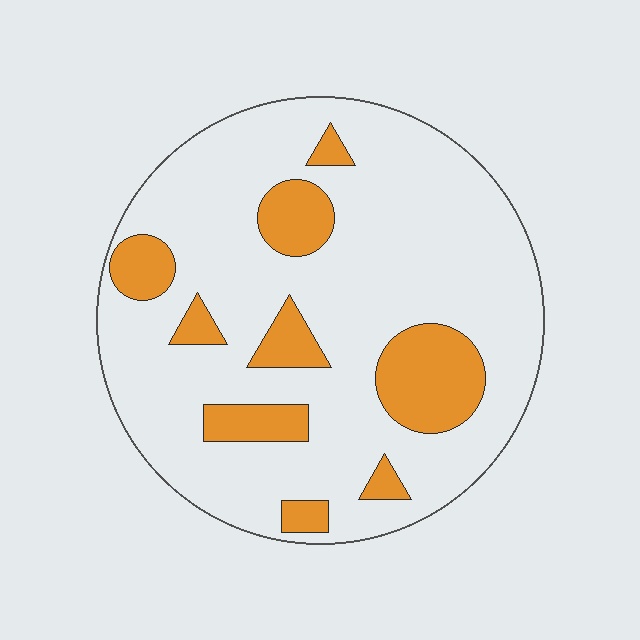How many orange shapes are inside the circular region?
9.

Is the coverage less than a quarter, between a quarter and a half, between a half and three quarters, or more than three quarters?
Less than a quarter.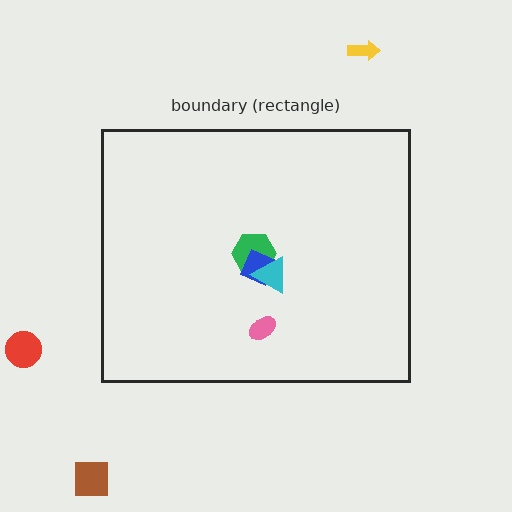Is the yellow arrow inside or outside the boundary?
Outside.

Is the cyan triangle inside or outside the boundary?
Inside.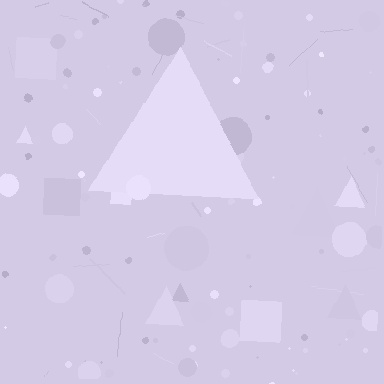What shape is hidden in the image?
A triangle is hidden in the image.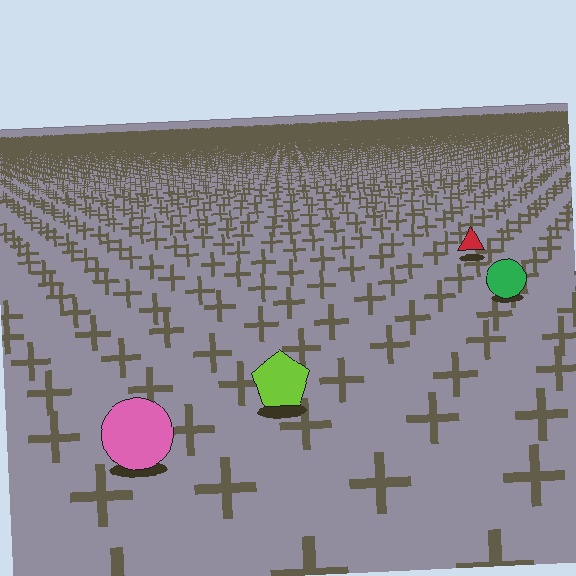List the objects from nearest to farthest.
From nearest to farthest: the pink circle, the lime pentagon, the green circle, the red triangle.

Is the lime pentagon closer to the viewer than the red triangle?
Yes. The lime pentagon is closer — you can tell from the texture gradient: the ground texture is coarser near it.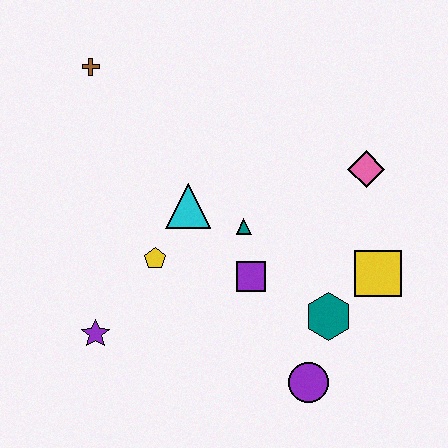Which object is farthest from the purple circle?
The brown cross is farthest from the purple circle.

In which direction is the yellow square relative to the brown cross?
The yellow square is to the right of the brown cross.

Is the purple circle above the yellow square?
No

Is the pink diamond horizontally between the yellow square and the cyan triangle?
Yes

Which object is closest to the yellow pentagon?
The cyan triangle is closest to the yellow pentagon.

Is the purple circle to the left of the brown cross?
No